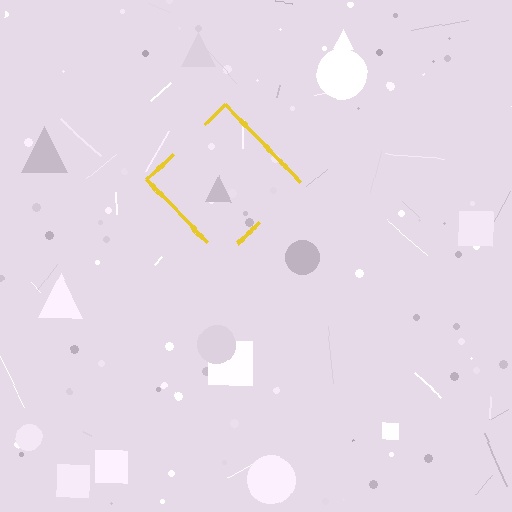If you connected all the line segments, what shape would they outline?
They would outline a diamond.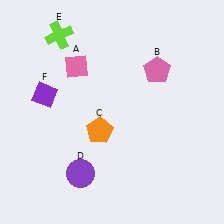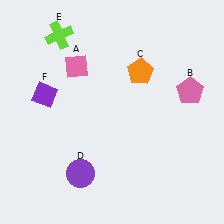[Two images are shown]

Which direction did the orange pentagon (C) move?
The orange pentagon (C) moved up.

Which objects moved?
The objects that moved are: the pink pentagon (B), the orange pentagon (C).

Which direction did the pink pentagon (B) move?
The pink pentagon (B) moved right.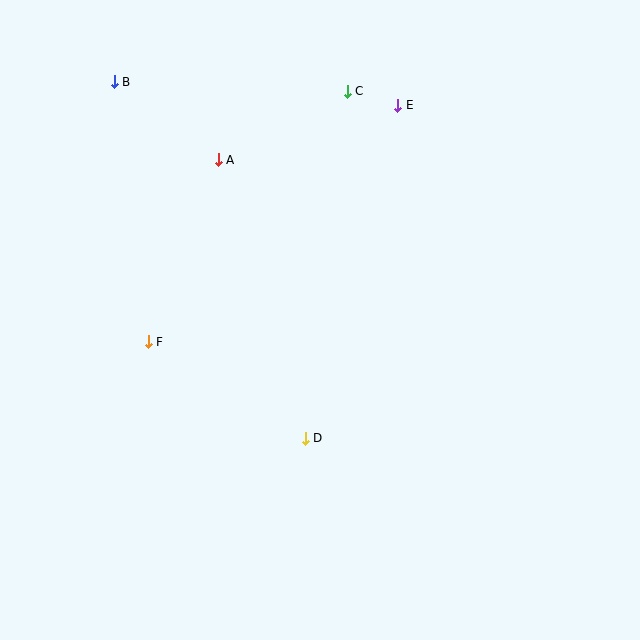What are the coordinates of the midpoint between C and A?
The midpoint between C and A is at (283, 125).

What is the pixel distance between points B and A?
The distance between B and A is 130 pixels.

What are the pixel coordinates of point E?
Point E is at (398, 105).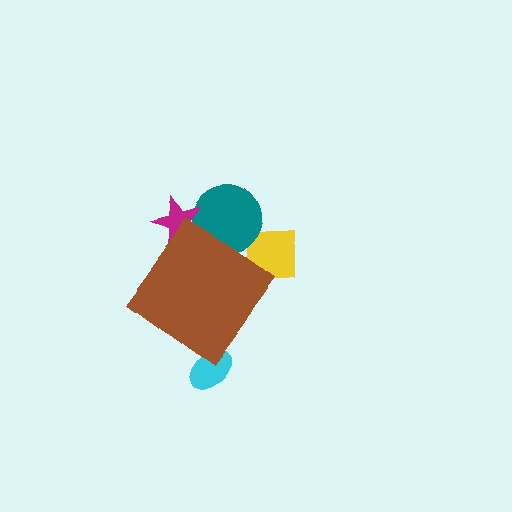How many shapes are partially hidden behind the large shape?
4 shapes are partially hidden.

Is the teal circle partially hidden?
Yes, the teal circle is partially hidden behind the brown diamond.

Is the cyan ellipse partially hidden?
Yes, the cyan ellipse is partially hidden behind the brown diamond.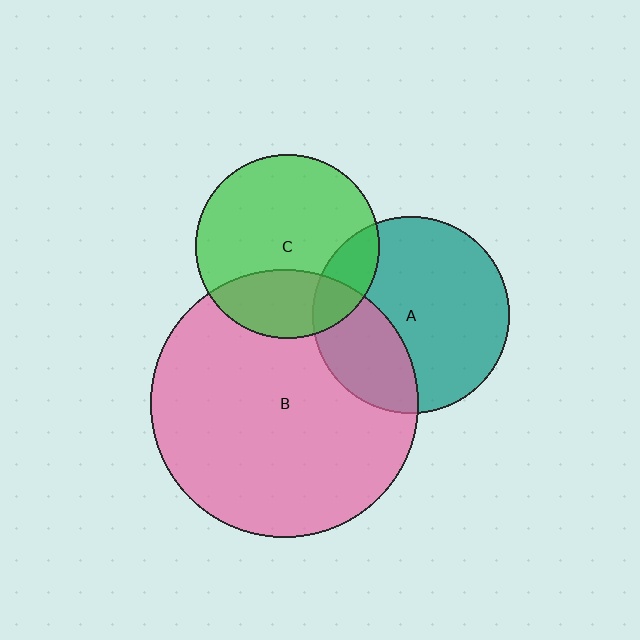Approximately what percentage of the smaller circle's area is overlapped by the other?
Approximately 15%.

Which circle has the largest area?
Circle B (pink).